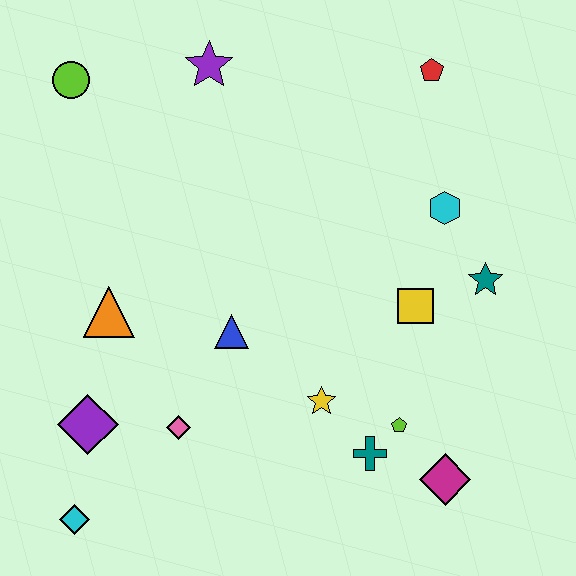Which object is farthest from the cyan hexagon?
The cyan diamond is farthest from the cyan hexagon.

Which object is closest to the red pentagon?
The cyan hexagon is closest to the red pentagon.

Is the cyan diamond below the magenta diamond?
Yes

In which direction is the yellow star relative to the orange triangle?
The yellow star is to the right of the orange triangle.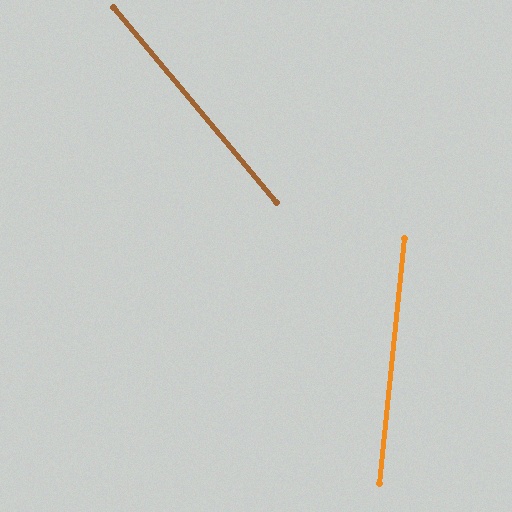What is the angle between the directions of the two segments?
Approximately 46 degrees.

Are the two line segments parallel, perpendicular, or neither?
Neither parallel nor perpendicular — they differ by about 46°.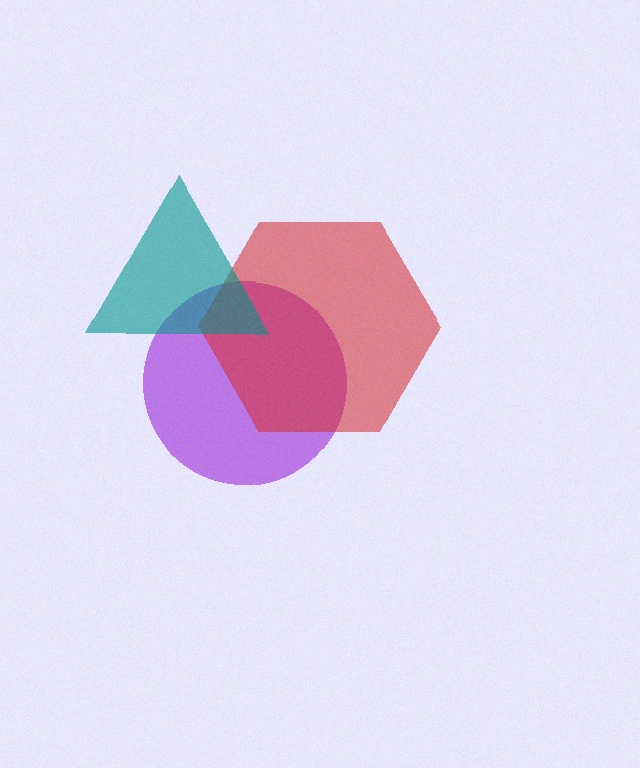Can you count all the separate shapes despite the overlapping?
Yes, there are 3 separate shapes.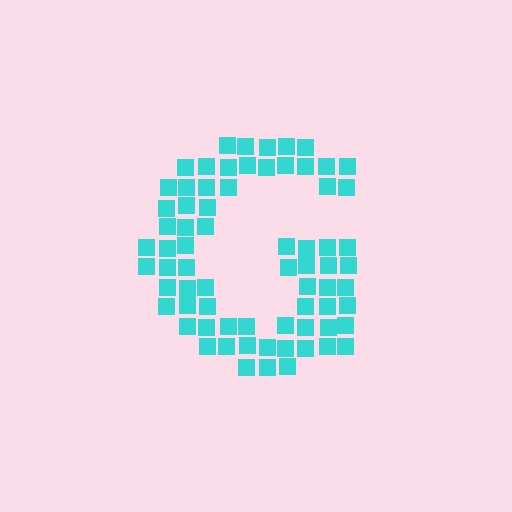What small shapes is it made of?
It is made of small squares.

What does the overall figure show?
The overall figure shows the letter G.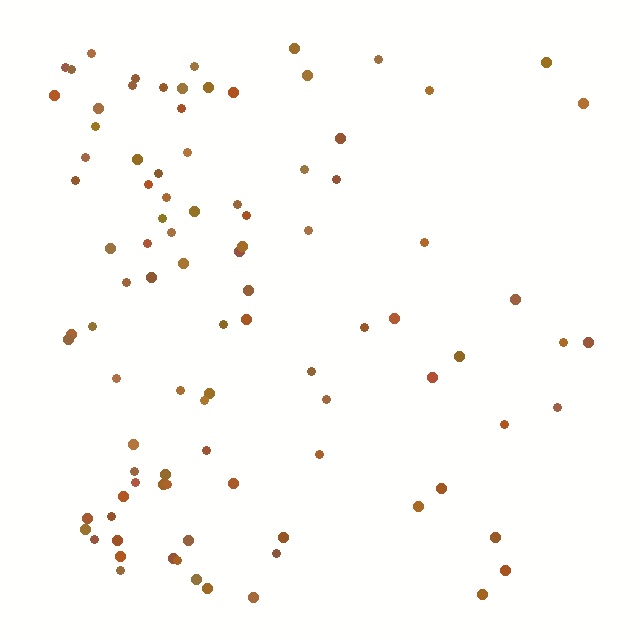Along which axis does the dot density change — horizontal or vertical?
Horizontal.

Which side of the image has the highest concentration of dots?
The left.